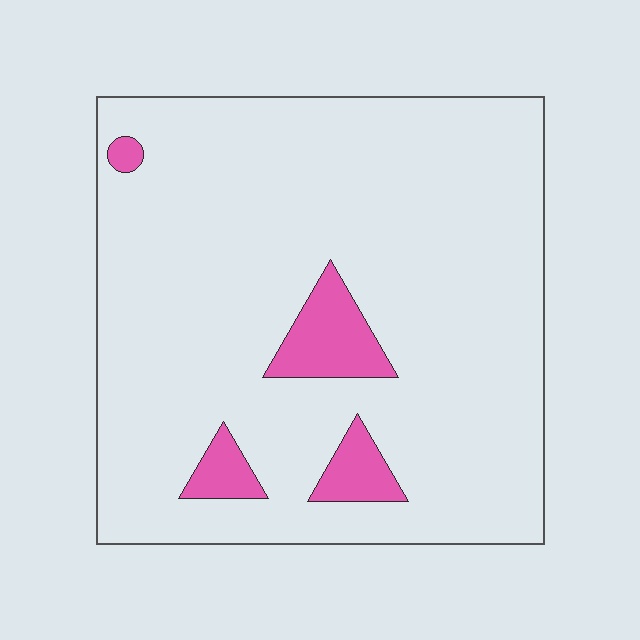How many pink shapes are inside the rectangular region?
4.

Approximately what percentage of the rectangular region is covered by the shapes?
Approximately 10%.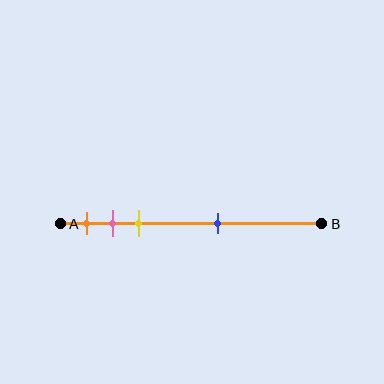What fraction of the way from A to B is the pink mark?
The pink mark is approximately 20% (0.2) of the way from A to B.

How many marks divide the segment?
There are 4 marks dividing the segment.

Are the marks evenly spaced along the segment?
No, the marks are not evenly spaced.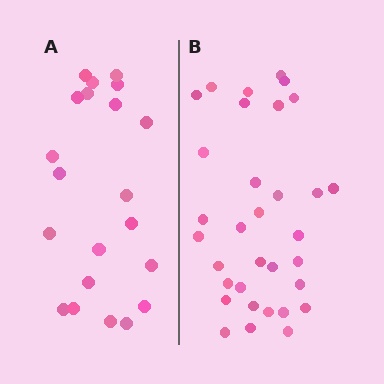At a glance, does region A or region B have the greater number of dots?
Region B (the right region) has more dots.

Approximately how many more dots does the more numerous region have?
Region B has roughly 12 or so more dots than region A.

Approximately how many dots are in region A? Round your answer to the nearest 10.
About 20 dots. (The exact count is 21, which rounds to 20.)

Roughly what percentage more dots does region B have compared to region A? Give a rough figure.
About 55% more.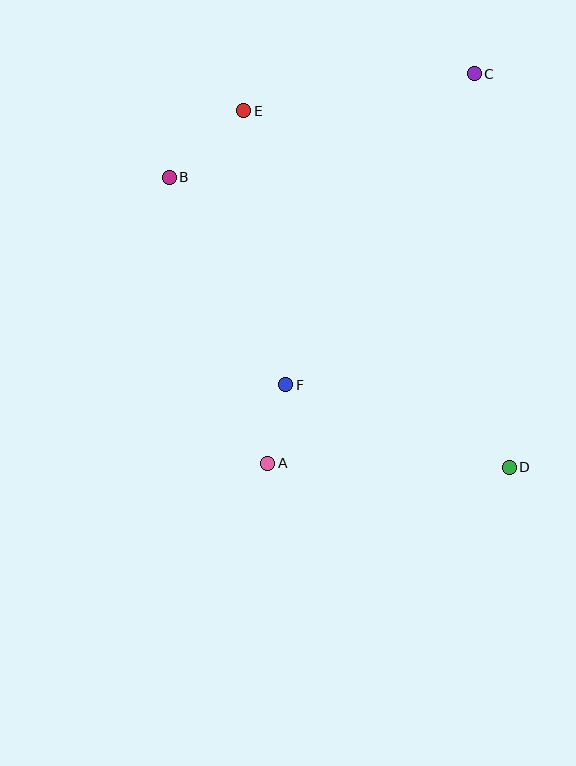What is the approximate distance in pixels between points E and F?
The distance between E and F is approximately 277 pixels.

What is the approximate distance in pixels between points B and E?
The distance between B and E is approximately 100 pixels.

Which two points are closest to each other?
Points A and F are closest to each other.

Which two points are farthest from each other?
Points B and D are farthest from each other.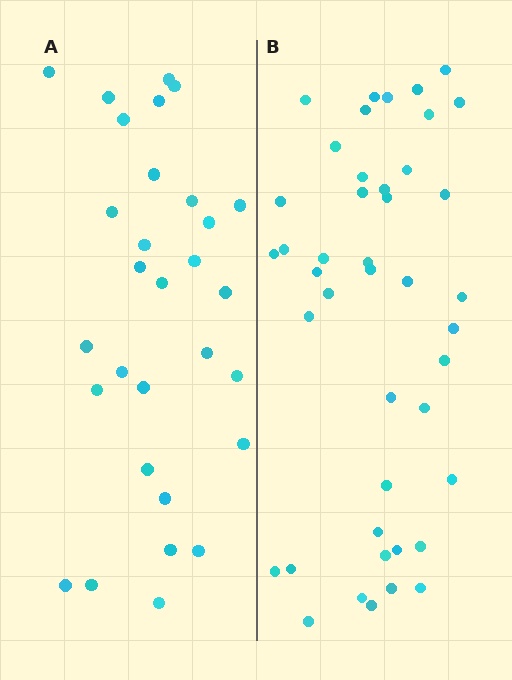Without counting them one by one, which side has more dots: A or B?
Region B (the right region) has more dots.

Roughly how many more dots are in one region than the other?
Region B has approximately 15 more dots than region A.